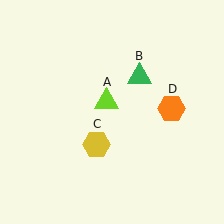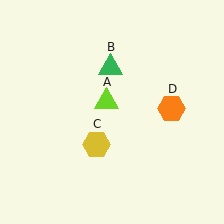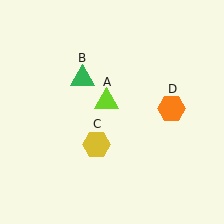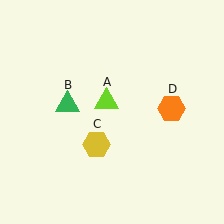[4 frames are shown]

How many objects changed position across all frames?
1 object changed position: green triangle (object B).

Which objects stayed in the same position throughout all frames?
Lime triangle (object A) and yellow hexagon (object C) and orange hexagon (object D) remained stationary.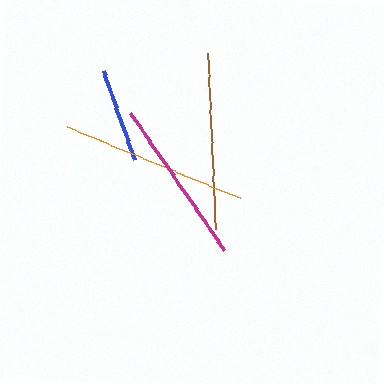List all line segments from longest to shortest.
From longest to shortest: orange, brown, magenta, blue.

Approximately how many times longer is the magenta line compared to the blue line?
The magenta line is approximately 1.8 times the length of the blue line.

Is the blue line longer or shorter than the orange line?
The orange line is longer than the blue line.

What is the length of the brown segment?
The brown segment is approximately 175 pixels long.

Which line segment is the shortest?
The blue line is the shortest at approximately 94 pixels.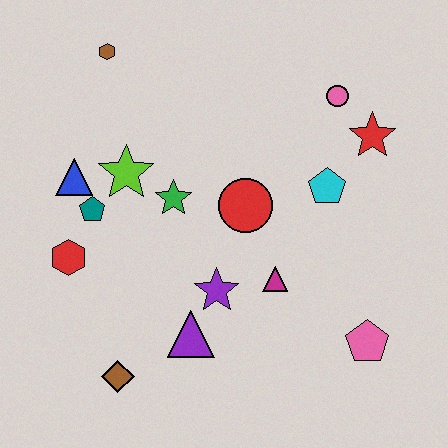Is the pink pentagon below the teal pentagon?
Yes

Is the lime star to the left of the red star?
Yes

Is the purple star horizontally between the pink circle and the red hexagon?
Yes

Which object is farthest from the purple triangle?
The brown hexagon is farthest from the purple triangle.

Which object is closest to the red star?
The pink circle is closest to the red star.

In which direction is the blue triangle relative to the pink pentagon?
The blue triangle is to the left of the pink pentagon.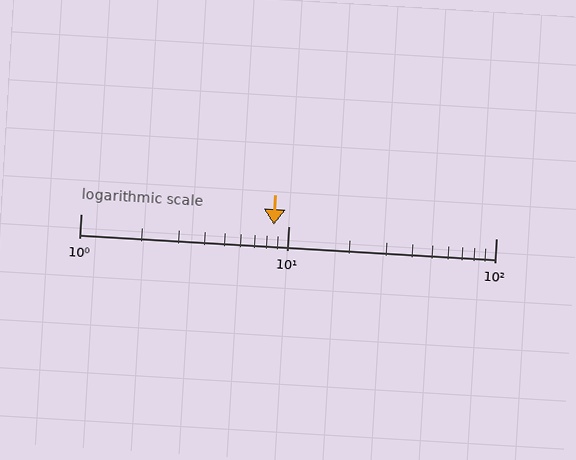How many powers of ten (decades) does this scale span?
The scale spans 2 decades, from 1 to 100.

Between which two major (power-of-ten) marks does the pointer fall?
The pointer is between 1 and 10.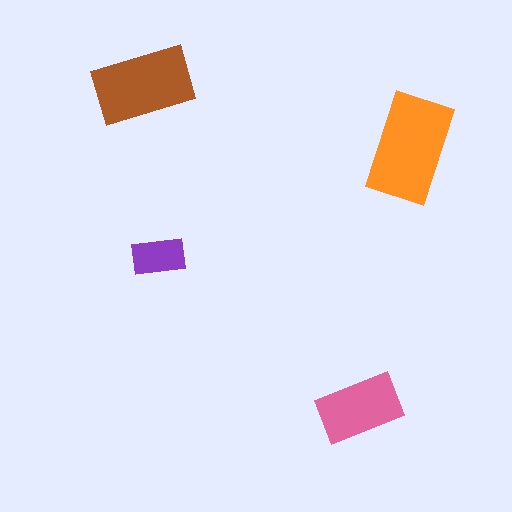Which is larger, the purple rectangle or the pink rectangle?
The pink one.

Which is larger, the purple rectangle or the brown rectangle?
The brown one.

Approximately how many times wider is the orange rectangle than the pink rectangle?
About 1.5 times wider.